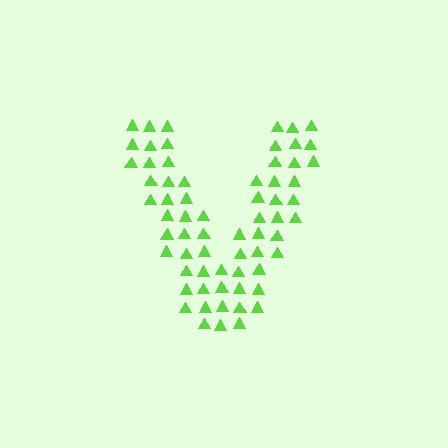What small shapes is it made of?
It is made of small triangles.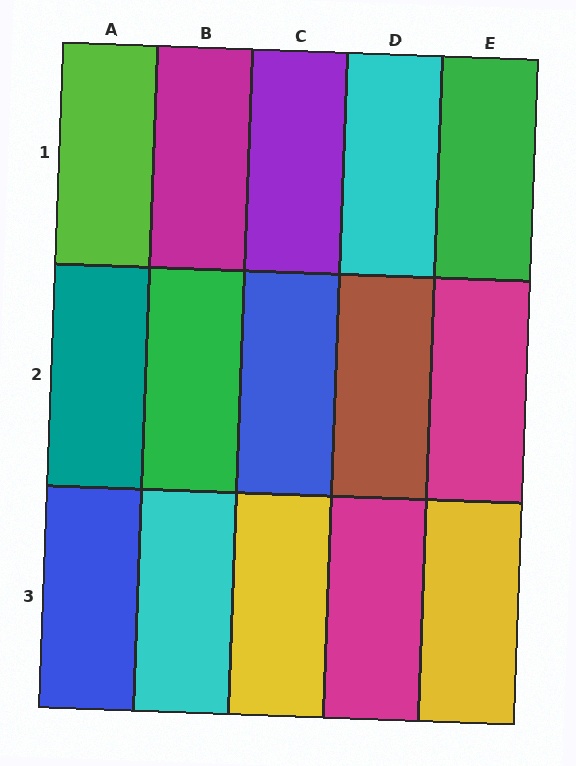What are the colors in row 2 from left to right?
Teal, green, blue, brown, magenta.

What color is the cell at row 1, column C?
Purple.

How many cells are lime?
1 cell is lime.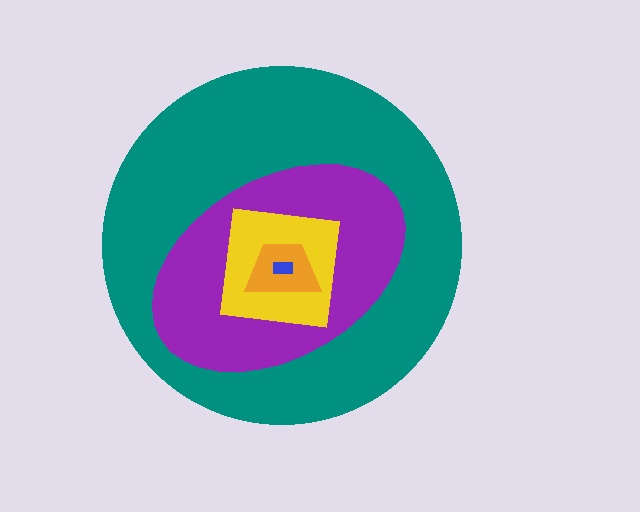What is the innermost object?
The blue rectangle.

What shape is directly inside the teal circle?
The purple ellipse.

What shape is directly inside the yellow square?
The orange trapezoid.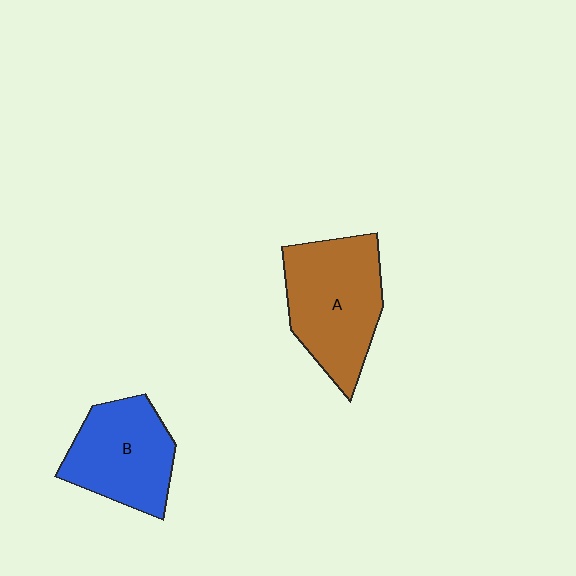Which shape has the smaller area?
Shape B (blue).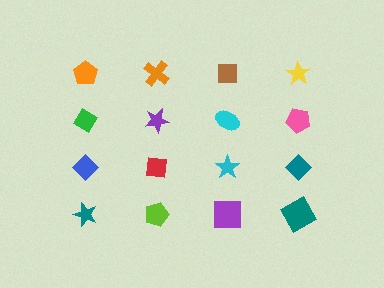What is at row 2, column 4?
A pink pentagon.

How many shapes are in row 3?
4 shapes.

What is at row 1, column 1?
An orange pentagon.